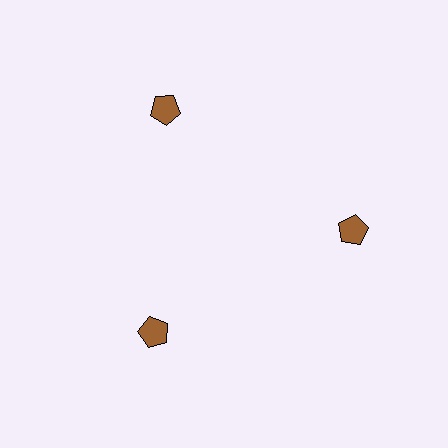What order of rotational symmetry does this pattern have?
This pattern has 3-fold rotational symmetry.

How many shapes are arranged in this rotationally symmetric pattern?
There are 3 shapes, arranged in 3 groups of 1.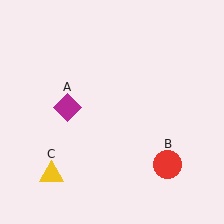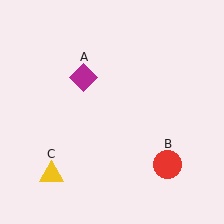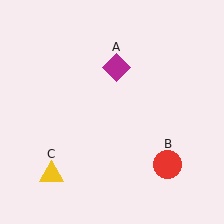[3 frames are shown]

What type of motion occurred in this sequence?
The magenta diamond (object A) rotated clockwise around the center of the scene.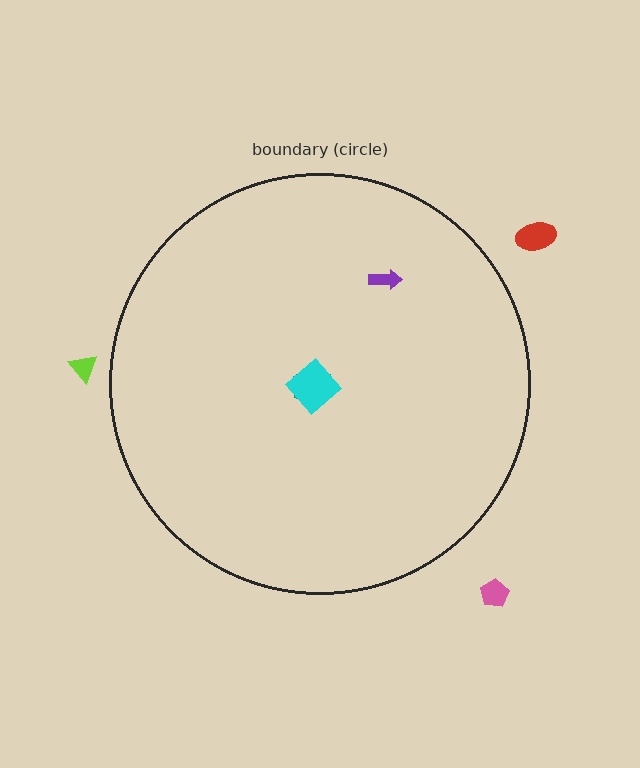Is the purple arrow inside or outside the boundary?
Inside.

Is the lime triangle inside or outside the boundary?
Outside.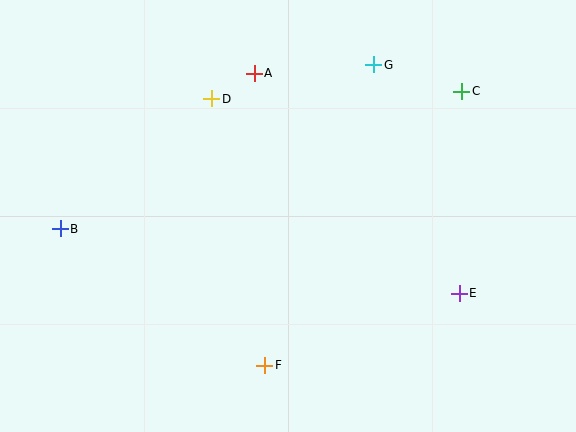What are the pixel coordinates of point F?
Point F is at (265, 365).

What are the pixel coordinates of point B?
Point B is at (60, 229).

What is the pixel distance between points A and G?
The distance between A and G is 120 pixels.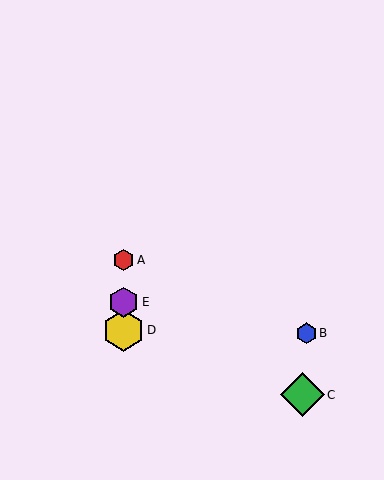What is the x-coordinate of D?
Object D is at x≈124.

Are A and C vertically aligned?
No, A is at x≈124 and C is at x≈302.